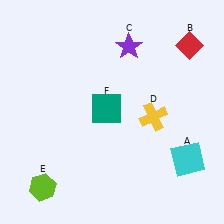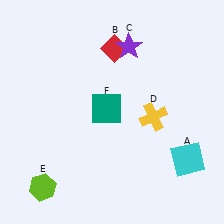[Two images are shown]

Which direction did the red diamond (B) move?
The red diamond (B) moved left.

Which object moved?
The red diamond (B) moved left.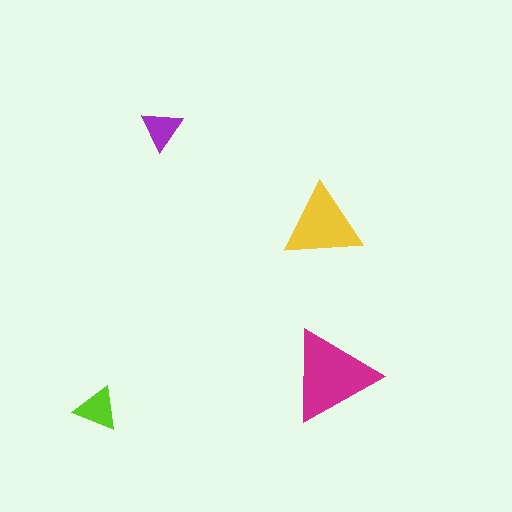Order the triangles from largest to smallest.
the magenta one, the yellow one, the lime one, the purple one.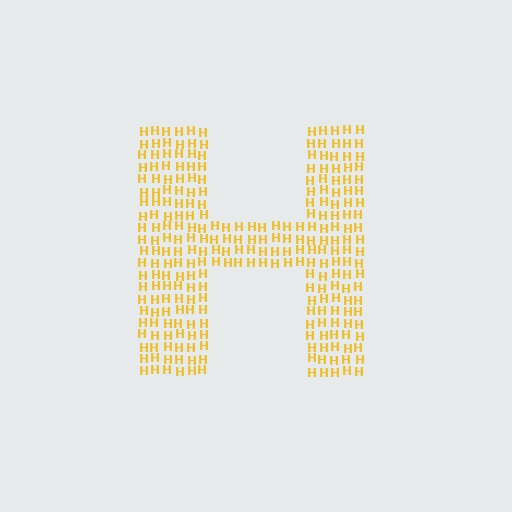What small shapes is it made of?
It is made of small letter H's.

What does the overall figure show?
The overall figure shows the letter H.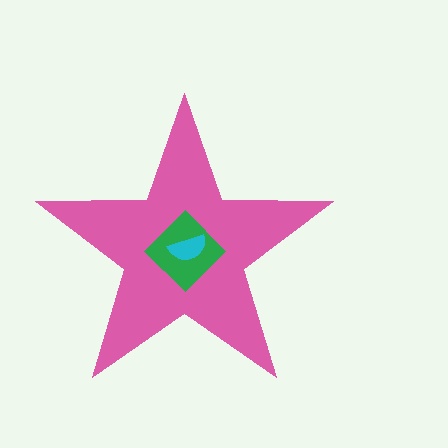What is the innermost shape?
The cyan semicircle.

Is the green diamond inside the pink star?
Yes.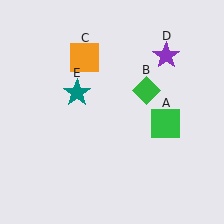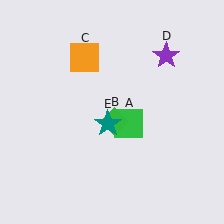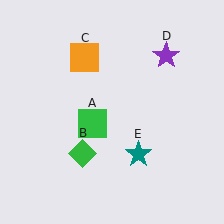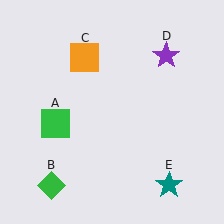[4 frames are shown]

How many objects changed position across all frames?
3 objects changed position: green square (object A), green diamond (object B), teal star (object E).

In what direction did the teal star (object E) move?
The teal star (object E) moved down and to the right.